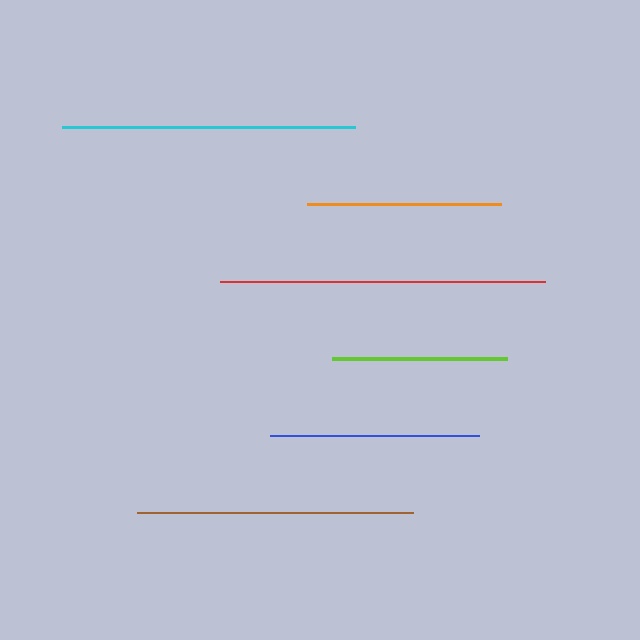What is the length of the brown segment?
The brown segment is approximately 276 pixels long.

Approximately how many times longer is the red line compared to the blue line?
The red line is approximately 1.5 times the length of the blue line.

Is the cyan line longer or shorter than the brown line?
The cyan line is longer than the brown line.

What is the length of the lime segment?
The lime segment is approximately 176 pixels long.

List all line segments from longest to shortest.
From longest to shortest: red, cyan, brown, blue, orange, lime.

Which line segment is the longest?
The red line is the longest at approximately 325 pixels.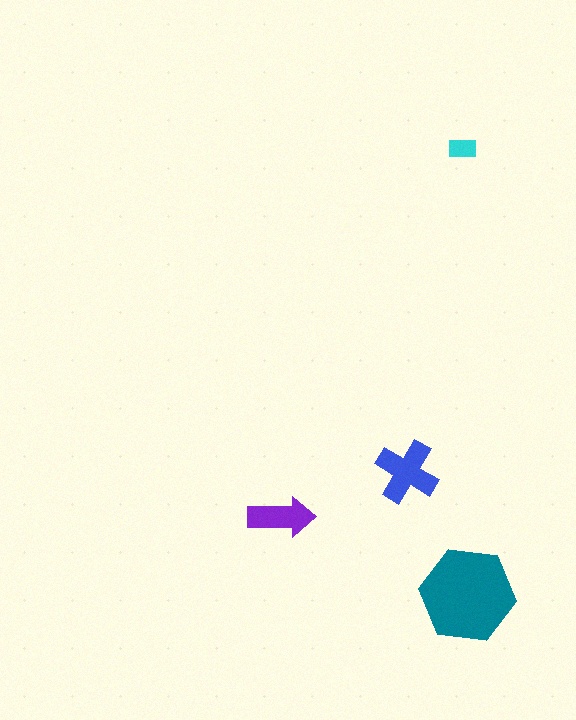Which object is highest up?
The cyan rectangle is topmost.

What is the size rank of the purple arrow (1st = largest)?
3rd.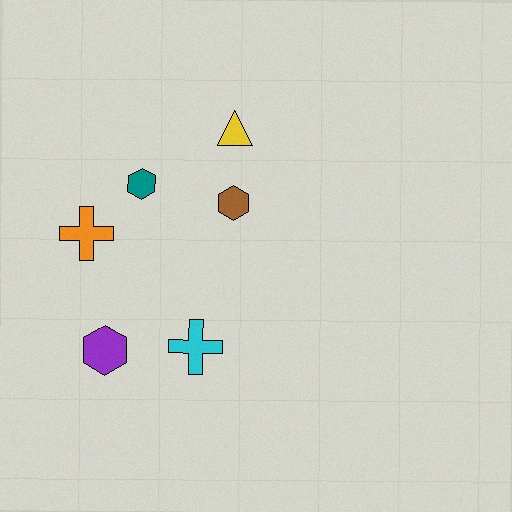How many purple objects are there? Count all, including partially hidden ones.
There is 1 purple object.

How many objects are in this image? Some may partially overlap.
There are 6 objects.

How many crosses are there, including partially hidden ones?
There are 2 crosses.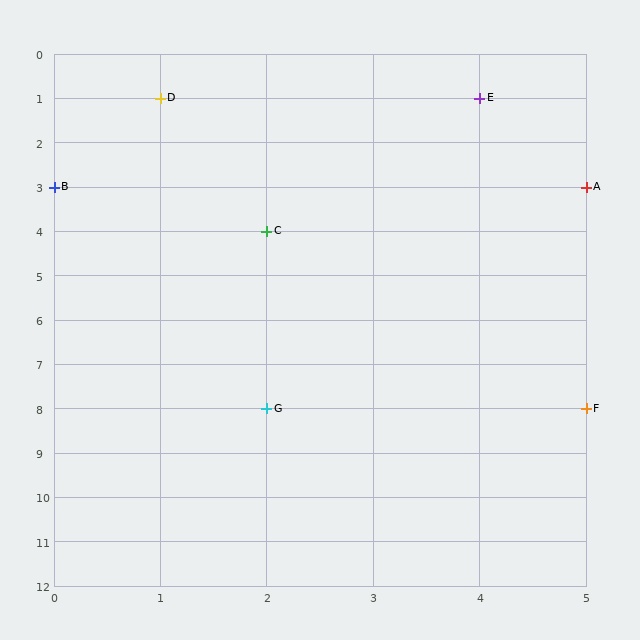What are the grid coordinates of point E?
Point E is at grid coordinates (4, 1).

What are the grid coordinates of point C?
Point C is at grid coordinates (2, 4).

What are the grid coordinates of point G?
Point G is at grid coordinates (2, 8).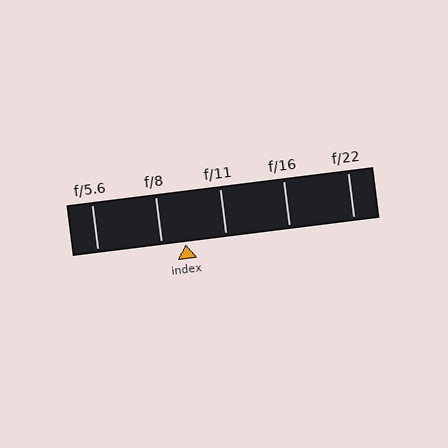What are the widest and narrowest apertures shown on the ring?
The widest aperture shown is f/5.6 and the narrowest is f/22.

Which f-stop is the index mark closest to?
The index mark is closest to f/8.